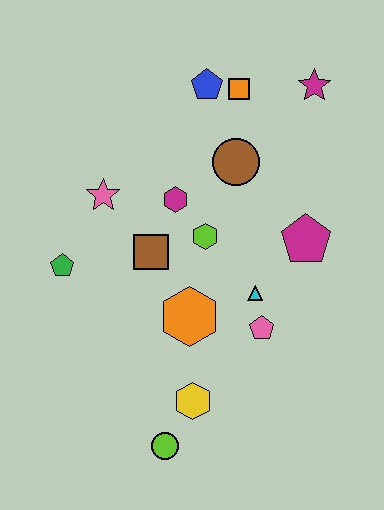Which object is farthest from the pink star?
The lime circle is farthest from the pink star.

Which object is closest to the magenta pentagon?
The cyan triangle is closest to the magenta pentagon.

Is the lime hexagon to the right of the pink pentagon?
No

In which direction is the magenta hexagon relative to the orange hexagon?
The magenta hexagon is above the orange hexagon.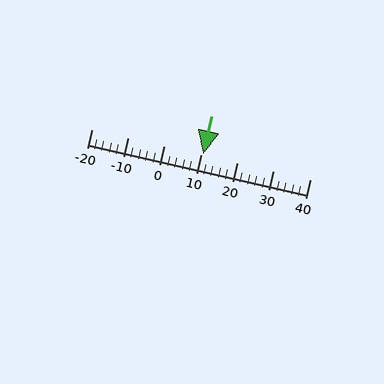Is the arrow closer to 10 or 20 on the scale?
The arrow is closer to 10.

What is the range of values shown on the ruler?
The ruler shows values from -20 to 40.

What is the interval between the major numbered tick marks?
The major tick marks are spaced 10 units apart.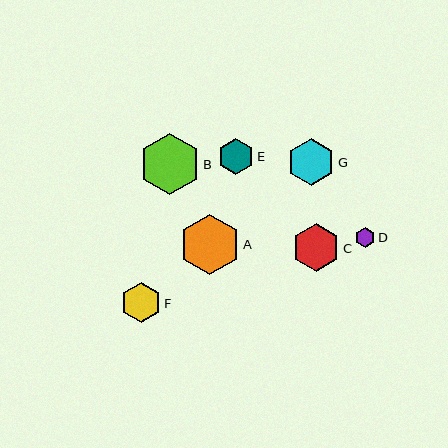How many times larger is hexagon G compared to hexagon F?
Hexagon G is approximately 1.2 times the size of hexagon F.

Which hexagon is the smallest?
Hexagon D is the smallest with a size of approximately 20 pixels.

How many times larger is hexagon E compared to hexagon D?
Hexagon E is approximately 1.8 times the size of hexagon D.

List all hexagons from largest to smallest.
From largest to smallest: B, A, C, G, F, E, D.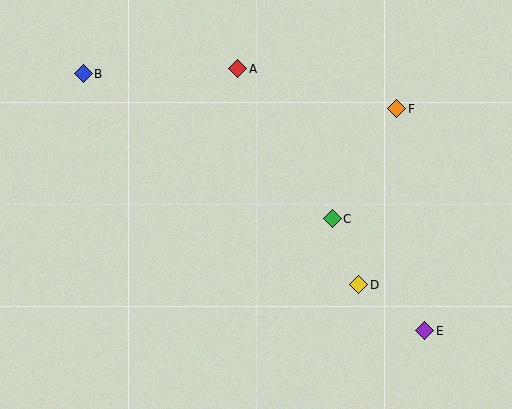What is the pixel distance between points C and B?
The distance between C and B is 288 pixels.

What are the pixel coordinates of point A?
Point A is at (238, 69).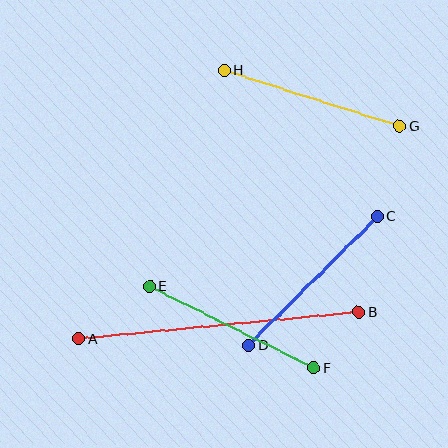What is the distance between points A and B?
The distance is approximately 281 pixels.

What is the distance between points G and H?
The distance is approximately 184 pixels.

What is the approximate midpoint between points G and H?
The midpoint is at approximately (312, 98) pixels.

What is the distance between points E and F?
The distance is approximately 184 pixels.